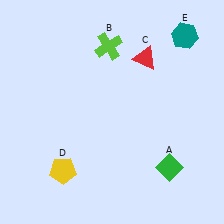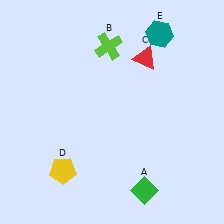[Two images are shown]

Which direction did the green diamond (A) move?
The green diamond (A) moved left.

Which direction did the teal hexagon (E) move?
The teal hexagon (E) moved left.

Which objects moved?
The objects that moved are: the green diamond (A), the teal hexagon (E).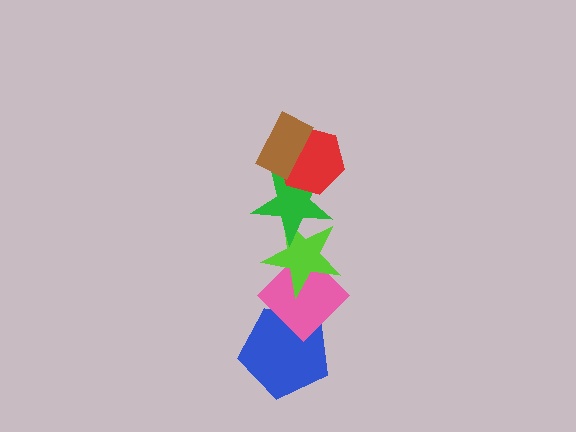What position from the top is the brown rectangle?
The brown rectangle is 1st from the top.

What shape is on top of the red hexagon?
The brown rectangle is on top of the red hexagon.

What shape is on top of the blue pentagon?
The pink diamond is on top of the blue pentagon.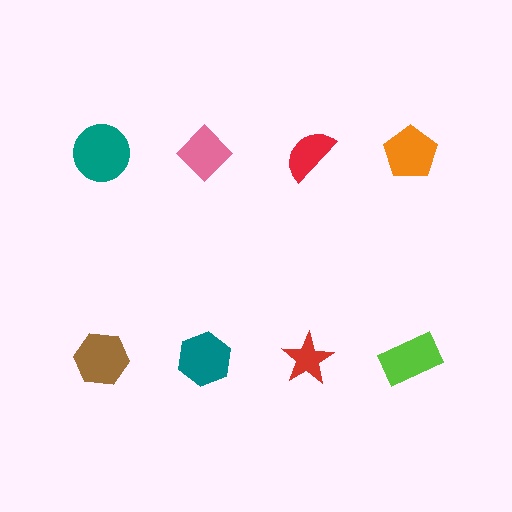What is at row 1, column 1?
A teal circle.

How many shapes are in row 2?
4 shapes.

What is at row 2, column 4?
A lime rectangle.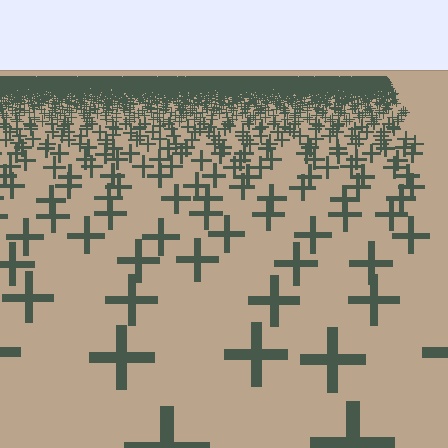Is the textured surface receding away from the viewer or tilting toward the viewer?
The surface is receding away from the viewer. Texture elements get smaller and denser toward the top.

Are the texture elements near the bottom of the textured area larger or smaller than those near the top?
Larger. Near the bottom, elements are closer to the viewer and appear at a bigger on-screen size.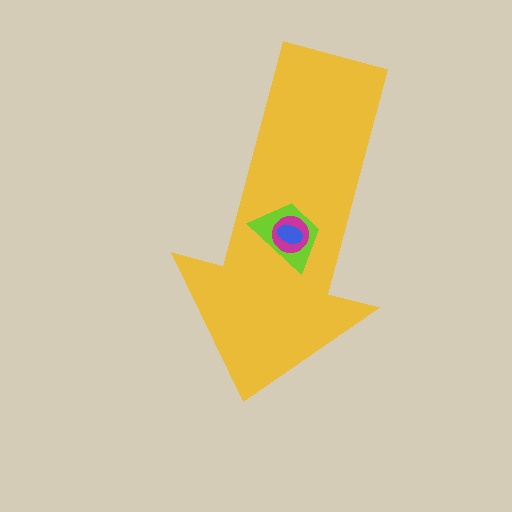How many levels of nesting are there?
4.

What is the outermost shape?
The yellow arrow.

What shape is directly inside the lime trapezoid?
The magenta circle.